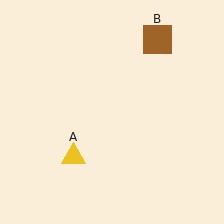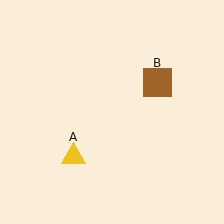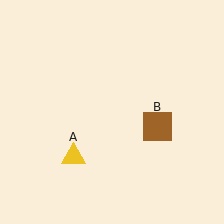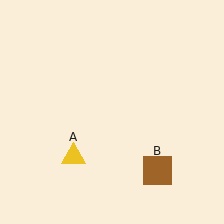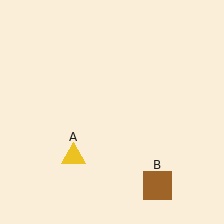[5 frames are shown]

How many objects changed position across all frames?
1 object changed position: brown square (object B).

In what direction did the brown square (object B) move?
The brown square (object B) moved down.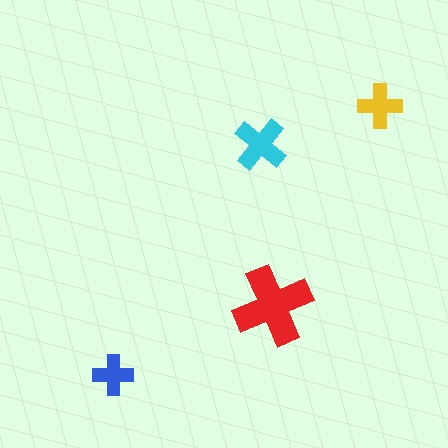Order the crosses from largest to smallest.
the red one, the cyan one, the yellow one, the blue one.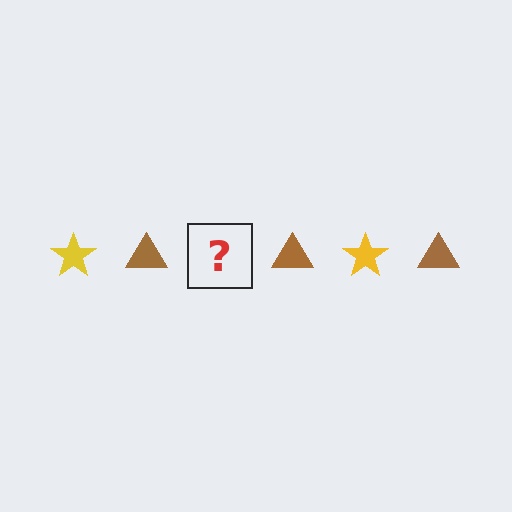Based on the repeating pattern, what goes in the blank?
The blank should be a yellow star.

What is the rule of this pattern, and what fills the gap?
The rule is that the pattern alternates between yellow star and brown triangle. The gap should be filled with a yellow star.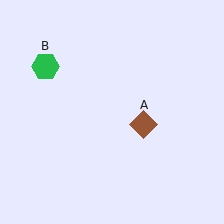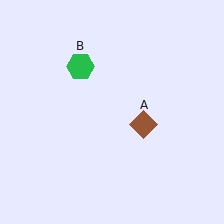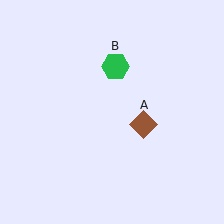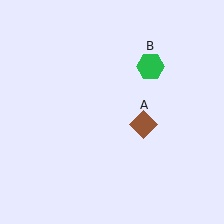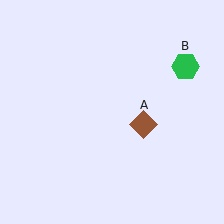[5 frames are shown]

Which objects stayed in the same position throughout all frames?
Brown diamond (object A) remained stationary.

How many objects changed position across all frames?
1 object changed position: green hexagon (object B).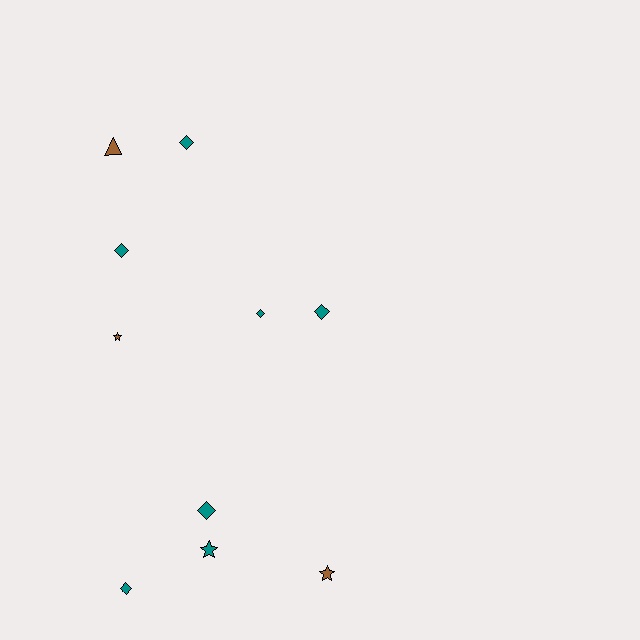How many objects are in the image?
There are 10 objects.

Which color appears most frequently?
Teal, with 7 objects.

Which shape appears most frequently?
Diamond, with 6 objects.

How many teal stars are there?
There is 1 teal star.